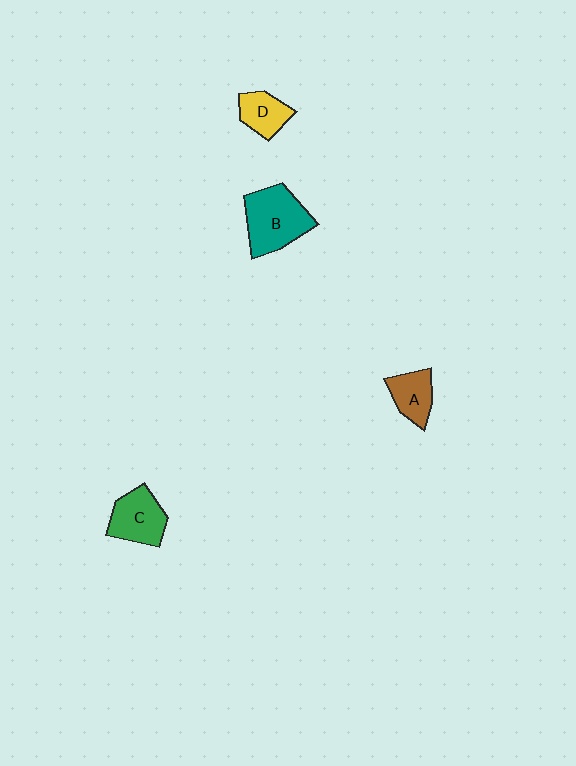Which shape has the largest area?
Shape B (teal).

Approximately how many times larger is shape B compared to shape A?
Approximately 1.8 times.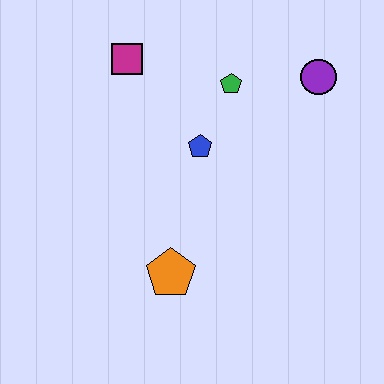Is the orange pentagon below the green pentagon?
Yes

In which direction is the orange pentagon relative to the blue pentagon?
The orange pentagon is below the blue pentagon.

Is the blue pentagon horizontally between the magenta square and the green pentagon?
Yes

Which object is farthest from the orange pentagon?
The purple circle is farthest from the orange pentagon.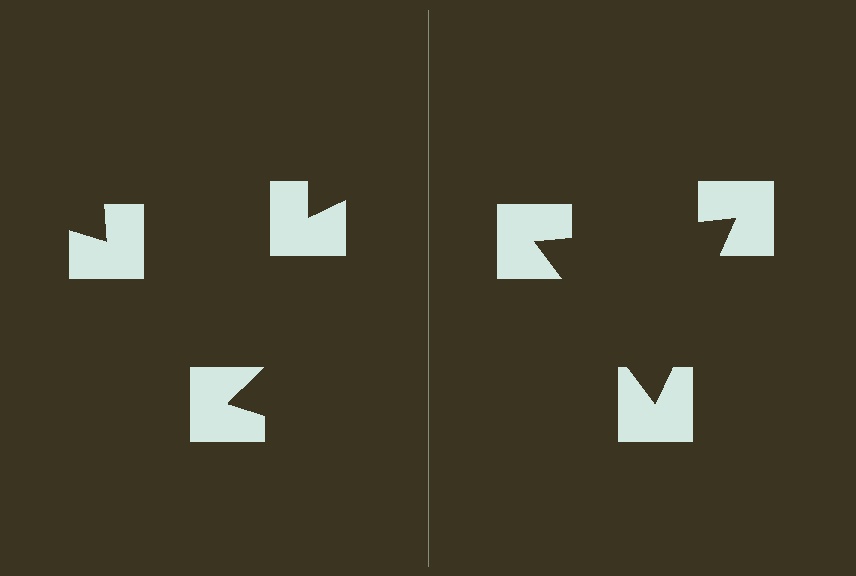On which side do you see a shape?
An illusory triangle appears on the right side. On the left side the wedge cuts are rotated, so no coherent shape forms.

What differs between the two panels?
The notched squares are positioned identically on both sides; only the wedge orientations differ. On the right they align to a triangle; on the left they are misaligned.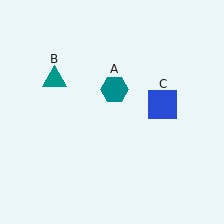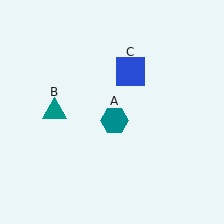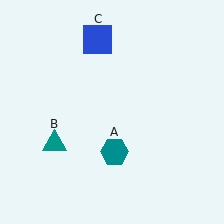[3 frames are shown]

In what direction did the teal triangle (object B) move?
The teal triangle (object B) moved down.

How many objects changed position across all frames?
3 objects changed position: teal hexagon (object A), teal triangle (object B), blue square (object C).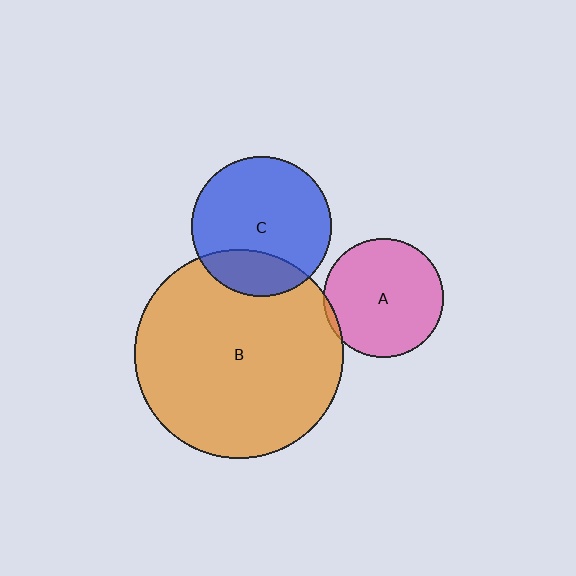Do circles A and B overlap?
Yes.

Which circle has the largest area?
Circle B (orange).